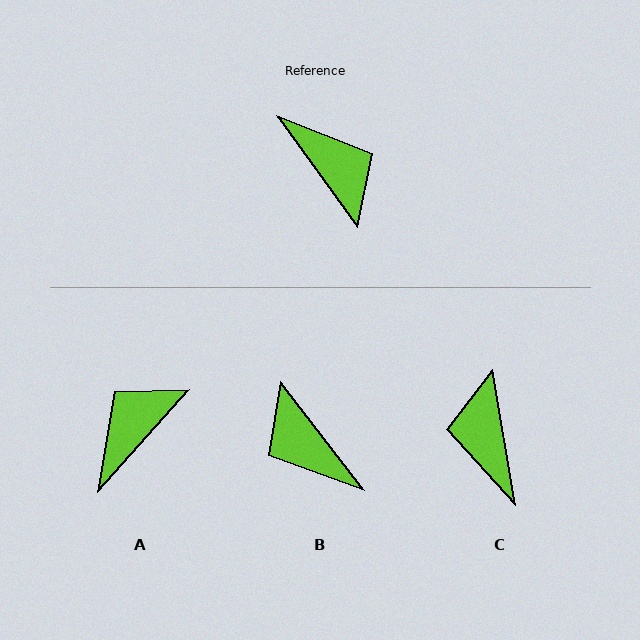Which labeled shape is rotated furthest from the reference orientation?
B, about 179 degrees away.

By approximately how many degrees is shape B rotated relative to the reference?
Approximately 179 degrees clockwise.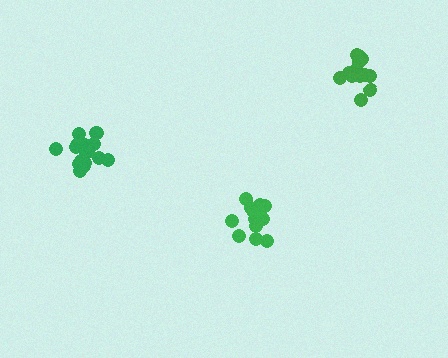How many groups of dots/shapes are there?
There are 3 groups.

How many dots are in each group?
Group 1: 15 dots, Group 2: 16 dots, Group 3: 14 dots (45 total).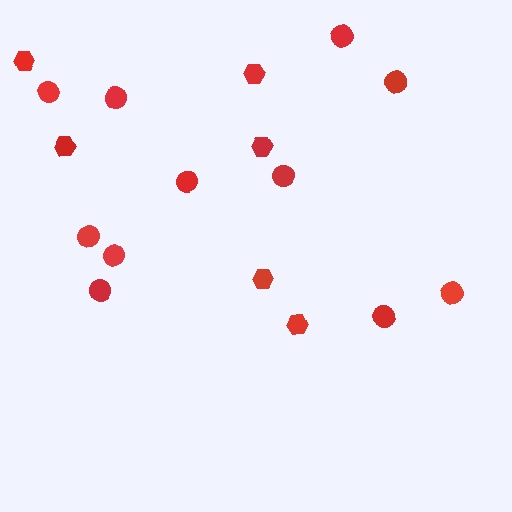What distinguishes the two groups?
There are 2 groups: one group of circles (11) and one group of hexagons (6).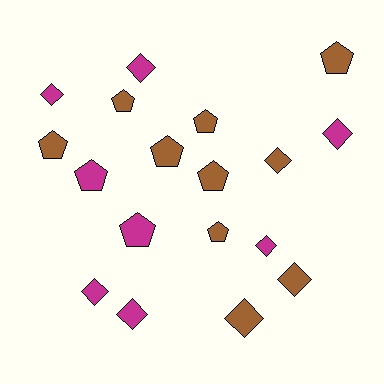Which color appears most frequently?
Brown, with 10 objects.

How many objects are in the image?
There are 18 objects.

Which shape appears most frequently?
Diamond, with 9 objects.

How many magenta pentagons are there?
There are 2 magenta pentagons.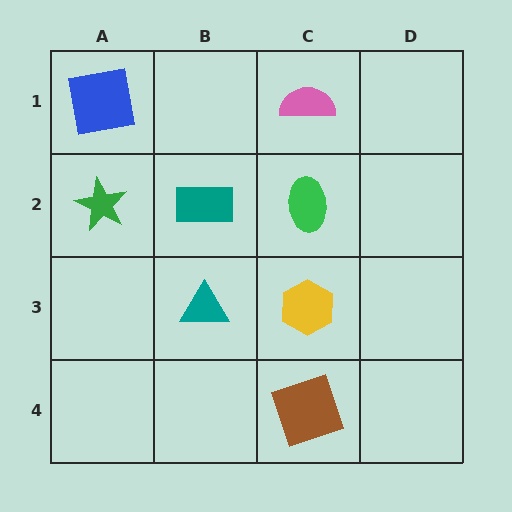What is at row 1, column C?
A pink semicircle.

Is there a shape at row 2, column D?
No, that cell is empty.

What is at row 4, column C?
A brown square.